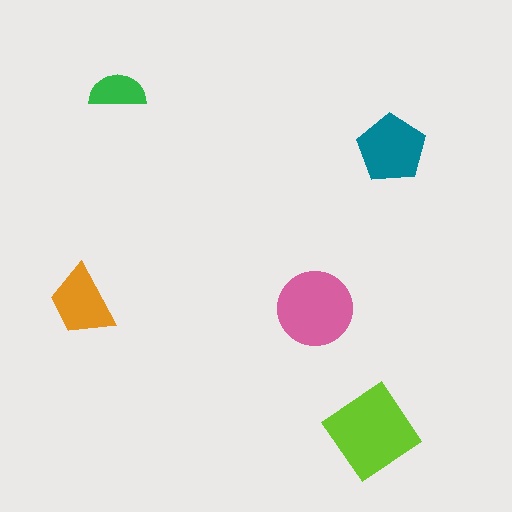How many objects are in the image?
There are 5 objects in the image.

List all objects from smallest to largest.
The green semicircle, the orange trapezoid, the teal pentagon, the pink circle, the lime diamond.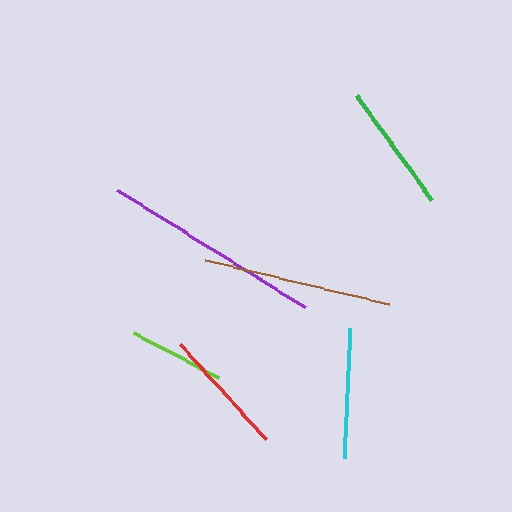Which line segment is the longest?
The purple line is the longest at approximately 221 pixels.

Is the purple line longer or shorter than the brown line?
The purple line is longer than the brown line.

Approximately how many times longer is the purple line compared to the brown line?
The purple line is approximately 1.2 times the length of the brown line.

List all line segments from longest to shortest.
From longest to shortest: purple, brown, cyan, green, red, lime.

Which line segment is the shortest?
The lime line is the shortest at approximately 96 pixels.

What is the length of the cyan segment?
The cyan segment is approximately 130 pixels long.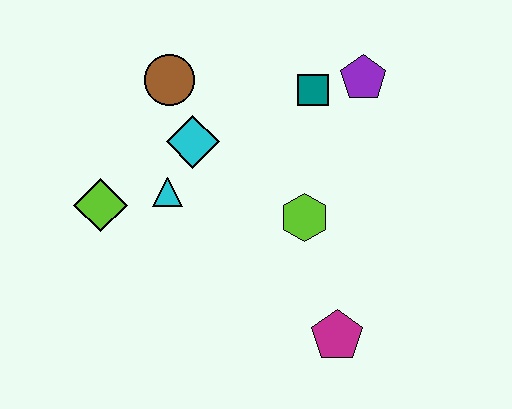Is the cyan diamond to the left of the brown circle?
No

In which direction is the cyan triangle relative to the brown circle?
The cyan triangle is below the brown circle.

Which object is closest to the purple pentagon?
The teal square is closest to the purple pentagon.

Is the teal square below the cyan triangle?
No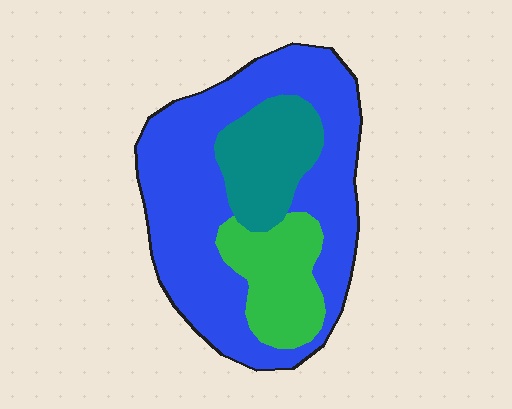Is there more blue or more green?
Blue.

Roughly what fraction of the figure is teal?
Teal covers about 20% of the figure.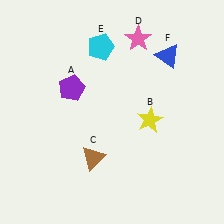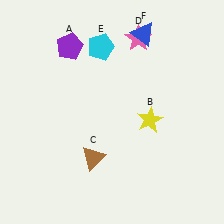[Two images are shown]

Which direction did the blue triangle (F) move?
The blue triangle (F) moved left.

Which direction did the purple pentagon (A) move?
The purple pentagon (A) moved up.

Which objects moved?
The objects that moved are: the purple pentagon (A), the blue triangle (F).